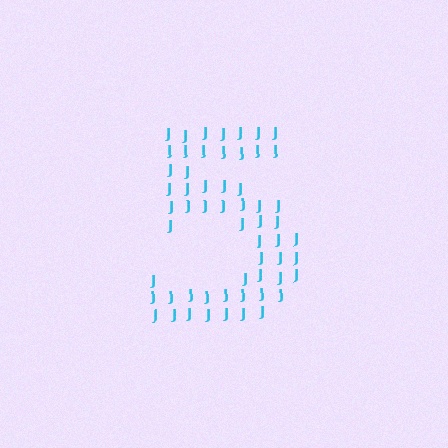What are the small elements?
The small elements are letter J's.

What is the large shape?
The large shape is the digit 5.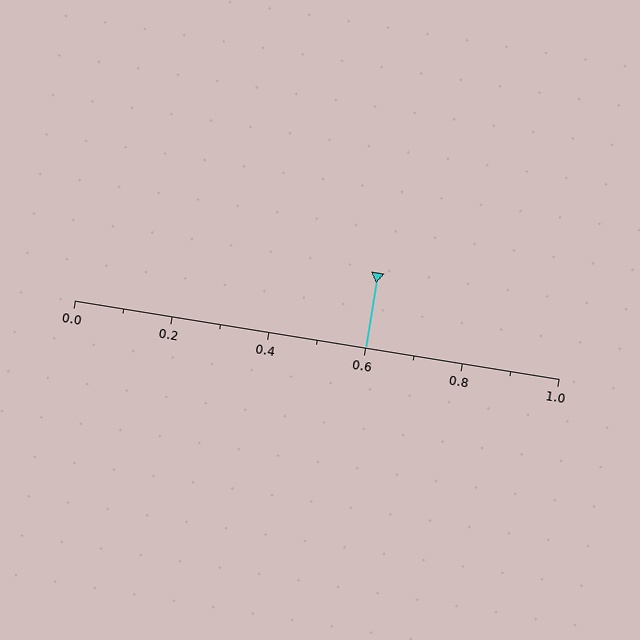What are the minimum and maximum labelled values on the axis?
The axis runs from 0.0 to 1.0.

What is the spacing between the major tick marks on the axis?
The major ticks are spaced 0.2 apart.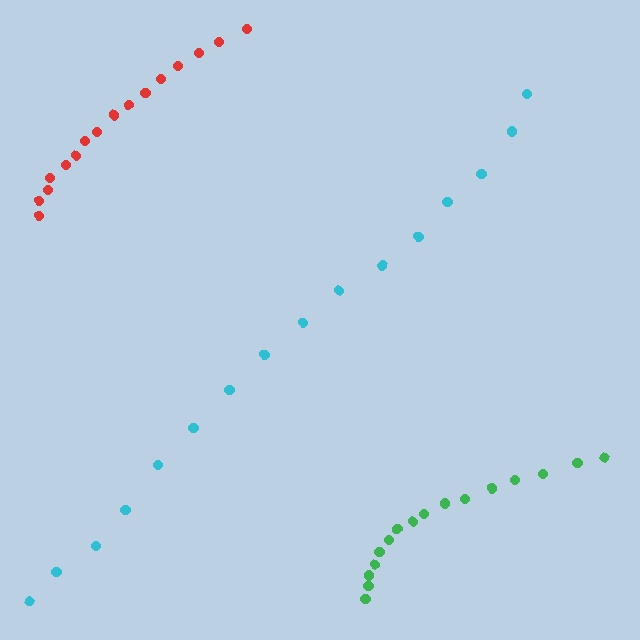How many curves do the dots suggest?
There are 3 distinct paths.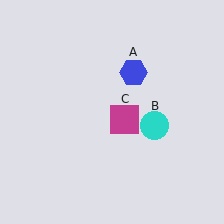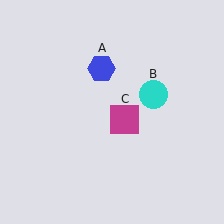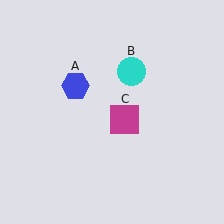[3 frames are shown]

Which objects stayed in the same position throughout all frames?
Magenta square (object C) remained stationary.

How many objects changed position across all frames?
2 objects changed position: blue hexagon (object A), cyan circle (object B).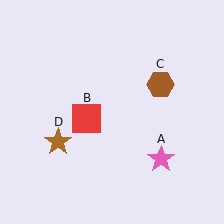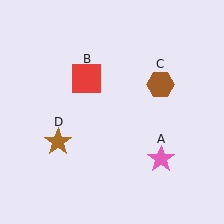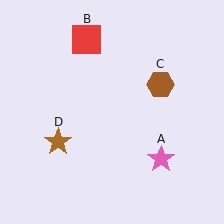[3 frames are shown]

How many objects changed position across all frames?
1 object changed position: red square (object B).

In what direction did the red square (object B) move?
The red square (object B) moved up.